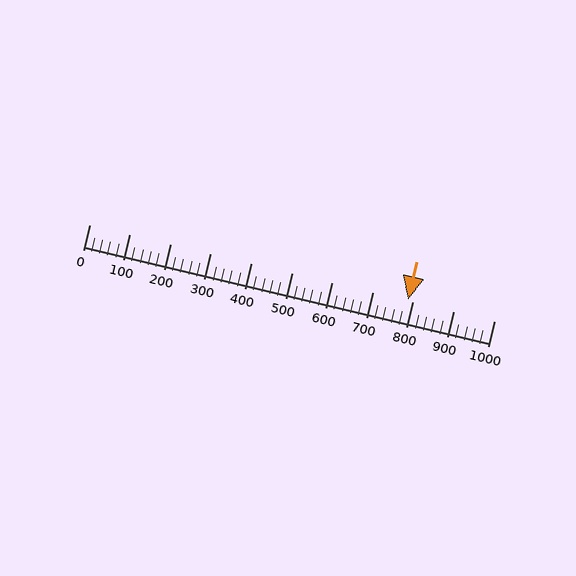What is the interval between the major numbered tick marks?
The major tick marks are spaced 100 units apart.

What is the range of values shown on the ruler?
The ruler shows values from 0 to 1000.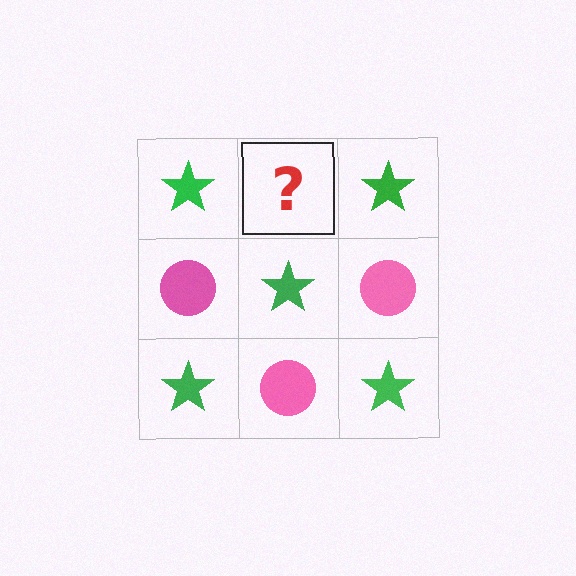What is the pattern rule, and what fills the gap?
The rule is that it alternates green star and pink circle in a checkerboard pattern. The gap should be filled with a pink circle.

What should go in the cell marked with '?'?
The missing cell should contain a pink circle.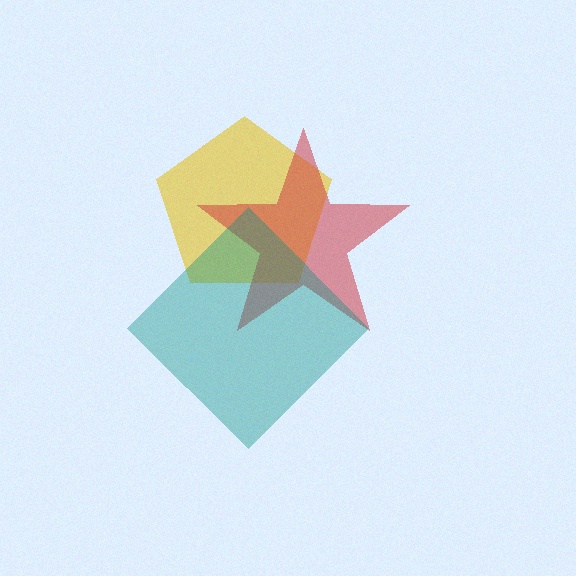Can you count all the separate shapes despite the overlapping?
Yes, there are 3 separate shapes.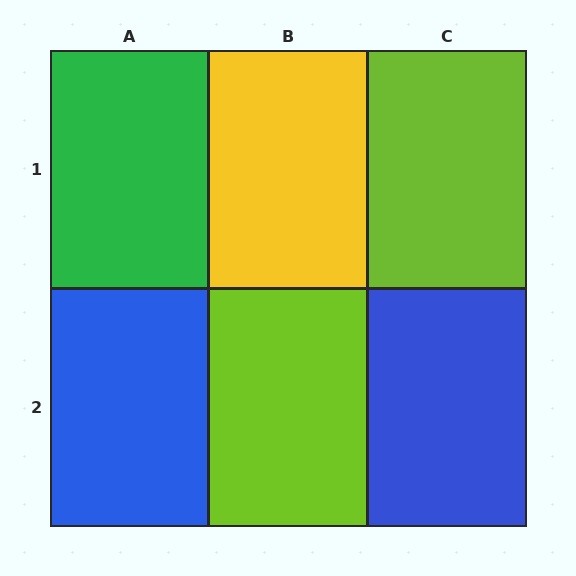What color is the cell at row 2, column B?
Lime.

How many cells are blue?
2 cells are blue.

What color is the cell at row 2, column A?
Blue.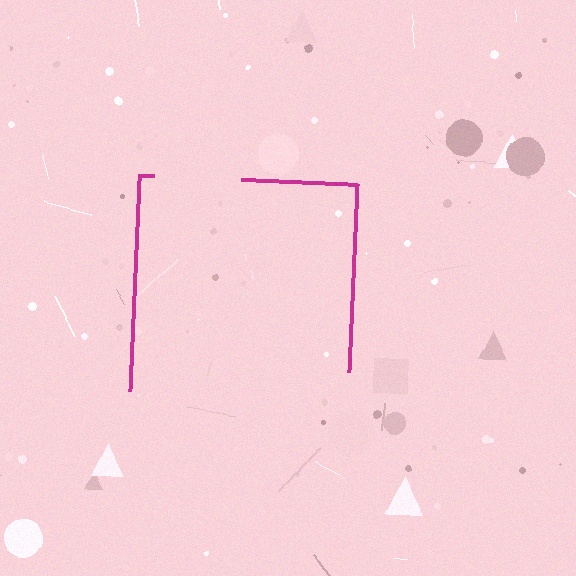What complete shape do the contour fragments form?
The contour fragments form a square.